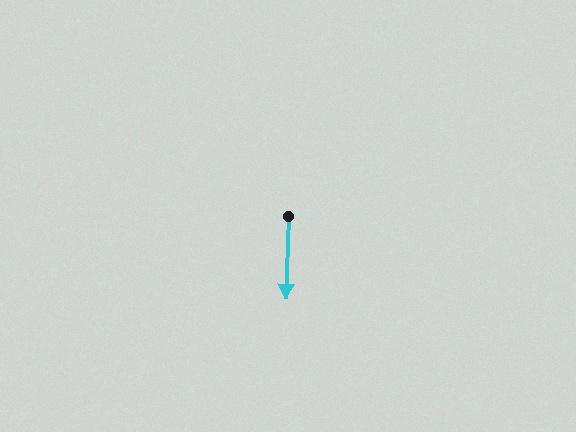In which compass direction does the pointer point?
South.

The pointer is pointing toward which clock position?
Roughly 6 o'clock.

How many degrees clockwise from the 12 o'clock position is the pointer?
Approximately 181 degrees.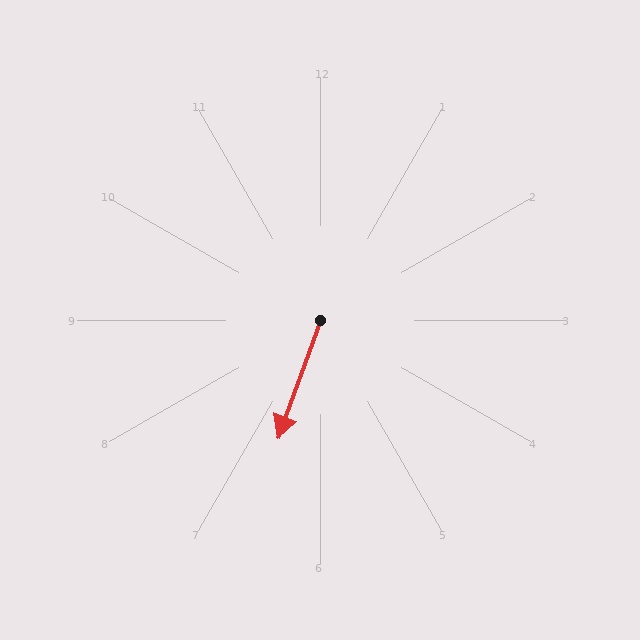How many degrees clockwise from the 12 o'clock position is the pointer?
Approximately 200 degrees.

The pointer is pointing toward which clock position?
Roughly 7 o'clock.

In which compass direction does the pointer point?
South.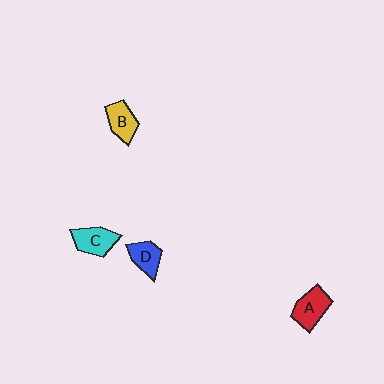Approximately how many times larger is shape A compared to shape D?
Approximately 1.3 times.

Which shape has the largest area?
Shape A (red).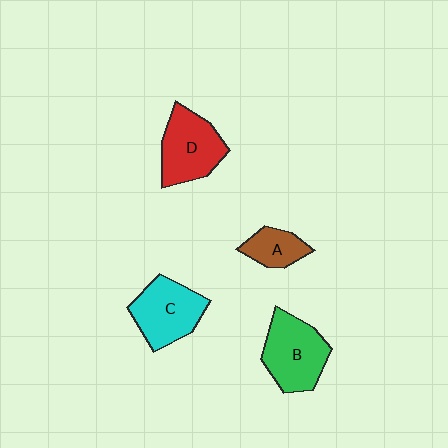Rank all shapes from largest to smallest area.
From largest to smallest: B (green), C (cyan), D (red), A (brown).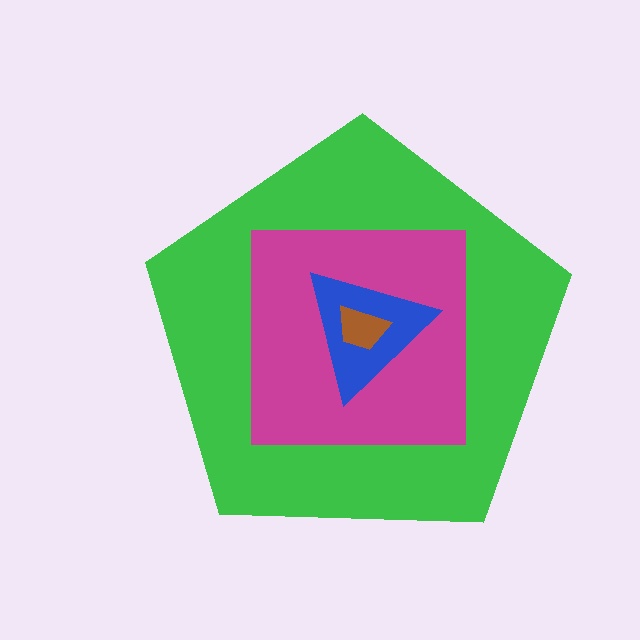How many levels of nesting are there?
4.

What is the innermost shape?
The brown trapezoid.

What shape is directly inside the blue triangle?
The brown trapezoid.